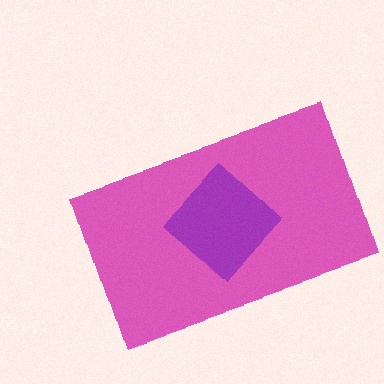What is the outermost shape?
The pink rectangle.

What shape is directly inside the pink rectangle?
The purple diamond.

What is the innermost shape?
The purple diamond.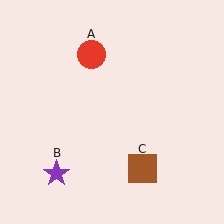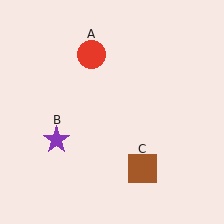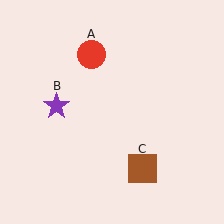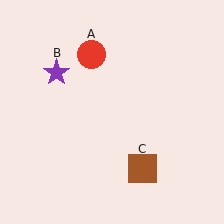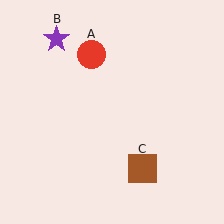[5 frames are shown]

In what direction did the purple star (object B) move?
The purple star (object B) moved up.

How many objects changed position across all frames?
1 object changed position: purple star (object B).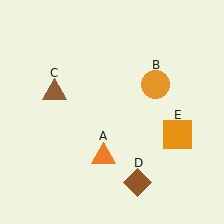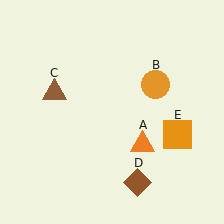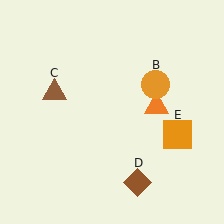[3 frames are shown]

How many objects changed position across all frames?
1 object changed position: orange triangle (object A).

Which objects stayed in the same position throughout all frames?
Orange circle (object B) and brown triangle (object C) and brown diamond (object D) and orange square (object E) remained stationary.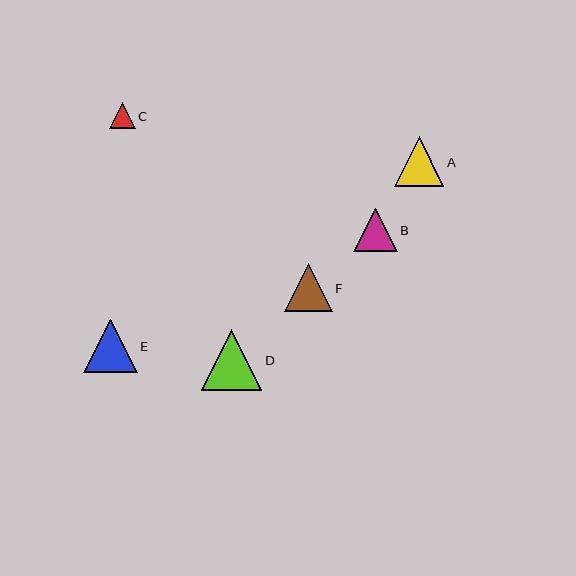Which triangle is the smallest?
Triangle C is the smallest with a size of approximately 26 pixels.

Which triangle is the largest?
Triangle D is the largest with a size of approximately 60 pixels.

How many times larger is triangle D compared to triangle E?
Triangle D is approximately 1.1 times the size of triangle E.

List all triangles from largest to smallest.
From largest to smallest: D, E, A, F, B, C.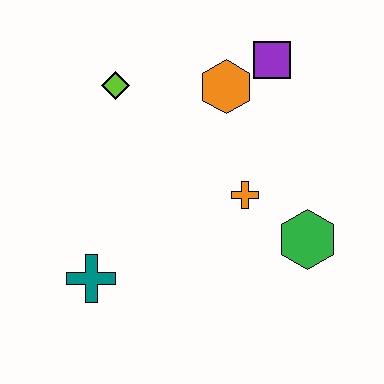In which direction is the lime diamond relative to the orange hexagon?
The lime diamond is to the left of the orange hexagon.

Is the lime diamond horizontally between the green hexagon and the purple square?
No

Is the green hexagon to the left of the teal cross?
No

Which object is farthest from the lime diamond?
The green hexagon is farthest from the lime diamond.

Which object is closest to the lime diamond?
The orange hexagon is closest to the lime diamond.